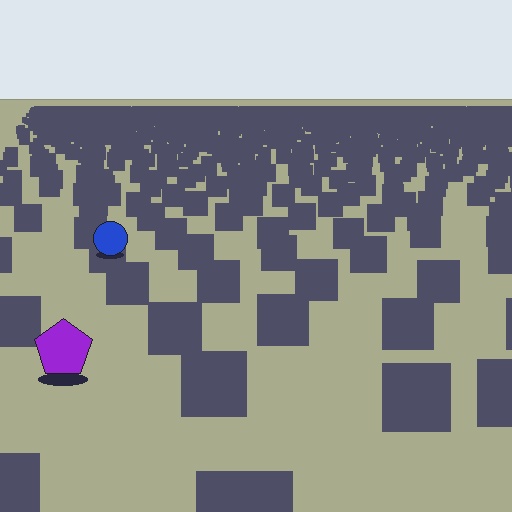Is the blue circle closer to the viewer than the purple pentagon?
No. The purple pentagon is closer — you can tell from the texture gradient: the ground texture is coarser near it.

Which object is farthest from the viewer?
The blue circle is farthest from the viewer. It appears smaller and the ground texture around it is denser.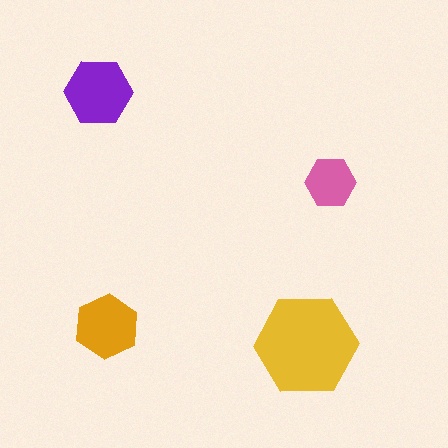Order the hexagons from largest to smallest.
the yellow one, the purple one, the orange one, the pink one.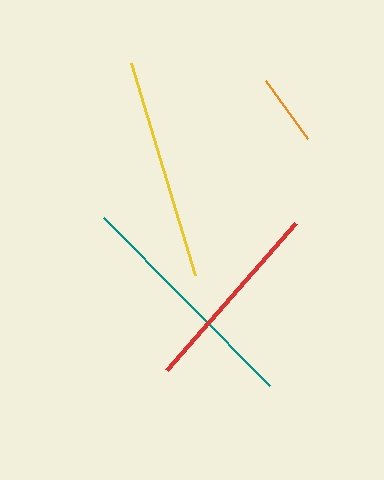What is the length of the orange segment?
The orange segment is approximately 72 pixels long.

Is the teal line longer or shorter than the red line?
The teal line is longer than the red line.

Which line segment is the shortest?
The orange line is the shortest at approximately 72 pixels.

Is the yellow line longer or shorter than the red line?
The yellow line is longer than the red line.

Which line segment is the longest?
The teal line is the longest at approximately 236 pixels.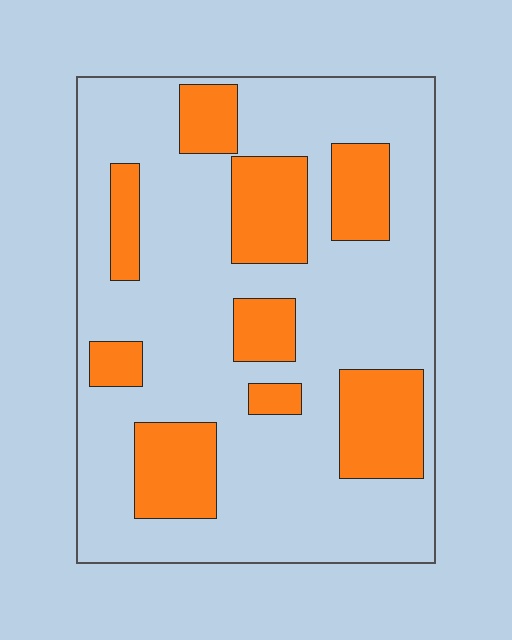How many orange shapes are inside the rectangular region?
9.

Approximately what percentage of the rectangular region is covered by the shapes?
Approximately 25%.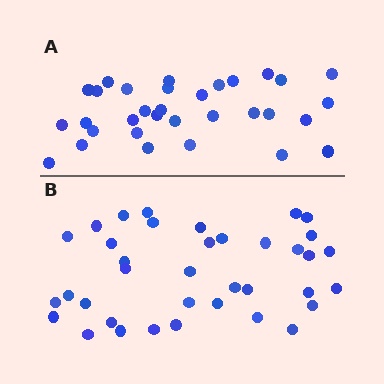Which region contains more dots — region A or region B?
Region B (the bottom region) has more dots.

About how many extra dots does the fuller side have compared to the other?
Region B has about 5 more dots than region A.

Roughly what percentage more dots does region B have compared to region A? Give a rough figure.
About 15% more.